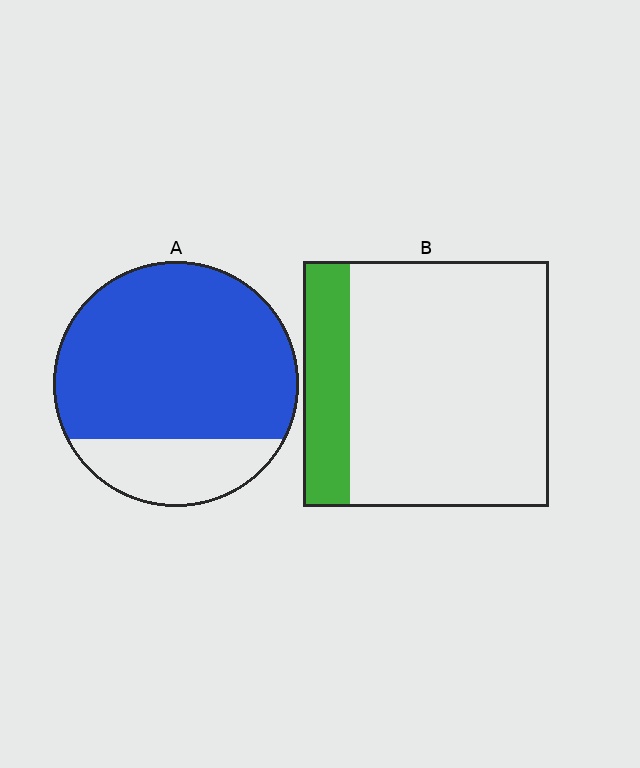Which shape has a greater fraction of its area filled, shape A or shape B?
Shape A.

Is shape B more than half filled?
No.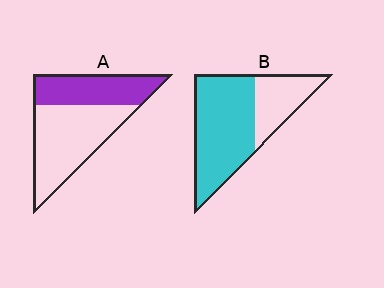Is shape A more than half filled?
No.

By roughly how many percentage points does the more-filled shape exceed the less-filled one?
By roughly 30 percentage points (B over A).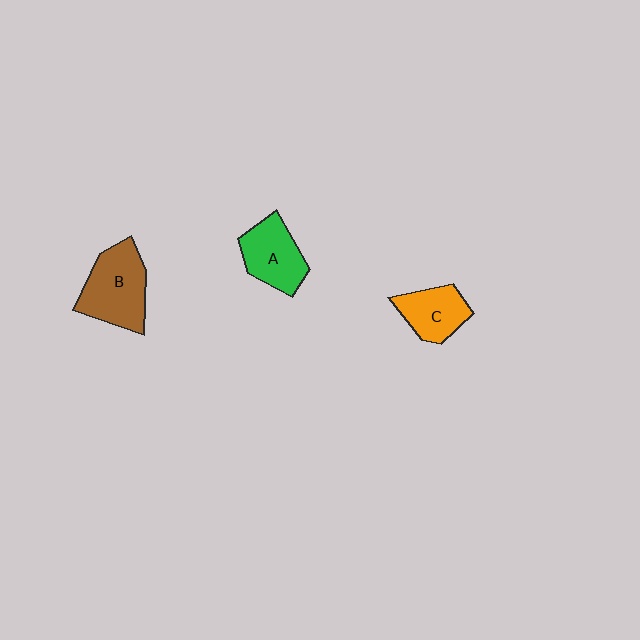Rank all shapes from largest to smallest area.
From largest to smallest: B (brown), A (green), C (orange).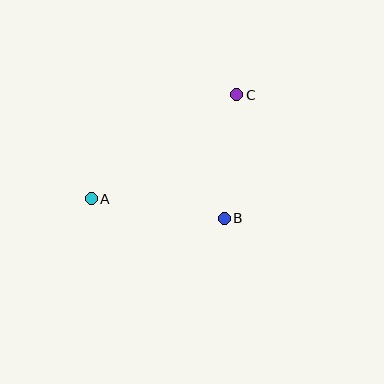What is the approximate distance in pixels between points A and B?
The distance between A and B is approximately 135 pixels.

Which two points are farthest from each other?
Points A and C are farthest from each other.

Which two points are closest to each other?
Points B and C are closest to each other.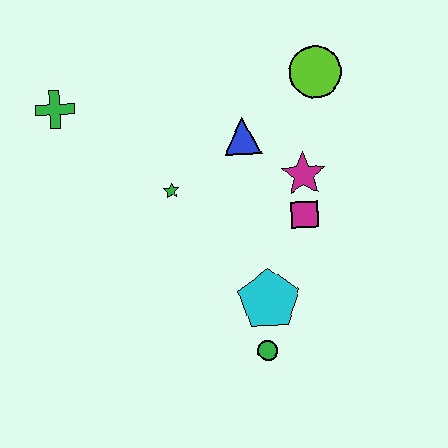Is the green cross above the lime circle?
No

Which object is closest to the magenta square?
The magenta star is closest to the magenta square.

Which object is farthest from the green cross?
The green circle is farthest from the green cross.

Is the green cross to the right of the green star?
No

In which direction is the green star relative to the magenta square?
The green star is to the left of the magenta square.